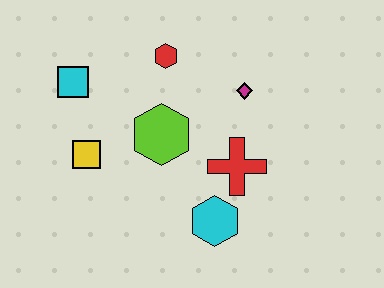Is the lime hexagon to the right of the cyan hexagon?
No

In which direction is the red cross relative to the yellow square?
The red cross is to the right of the yellow square.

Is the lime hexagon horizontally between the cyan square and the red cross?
Yes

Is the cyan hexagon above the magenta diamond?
No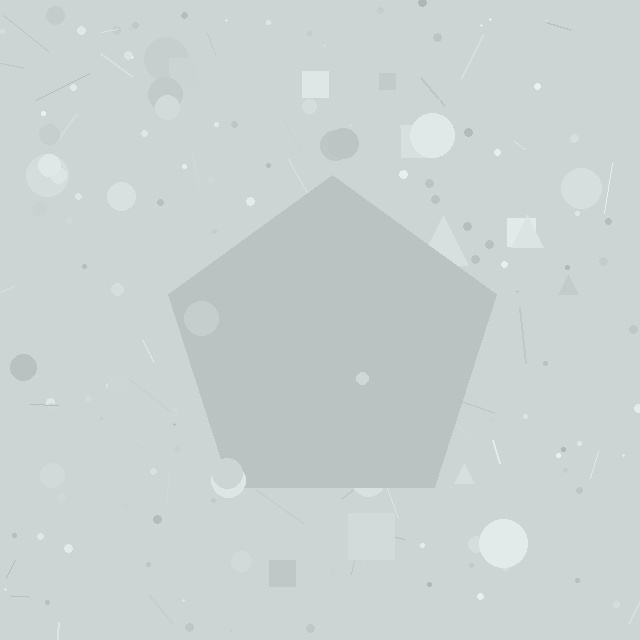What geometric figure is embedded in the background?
A pentagon is embedded in the background.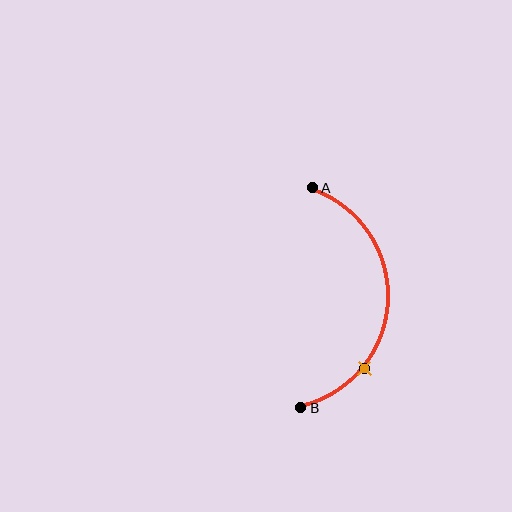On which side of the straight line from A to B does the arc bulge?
The arc bulges to the right of the straight line connecting A and B.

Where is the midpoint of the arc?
The arc midpoint is the point on the curve farthest from the straight line joining A and B. It sits to the right of that line.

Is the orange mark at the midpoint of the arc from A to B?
No. The orange mark lies on the arc but is closer to endpoint B. The arc midpoint would be at the point on the curve equidistant along the arc from both A and B.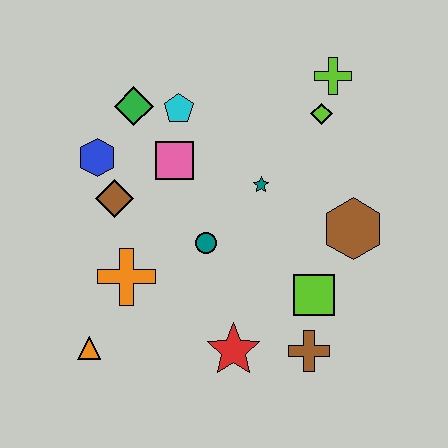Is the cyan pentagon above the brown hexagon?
Yes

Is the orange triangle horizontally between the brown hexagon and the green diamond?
No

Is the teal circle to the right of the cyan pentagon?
Yes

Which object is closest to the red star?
The brown cross is closest to the red star.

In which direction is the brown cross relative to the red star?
The brown cross is to the right of the red star.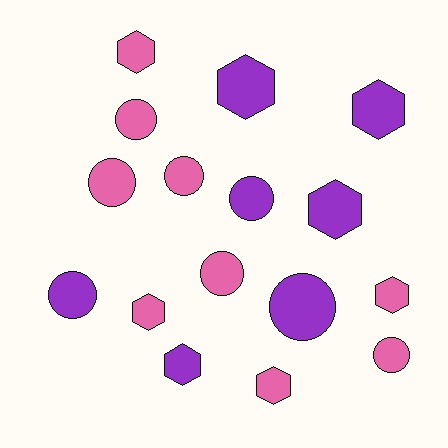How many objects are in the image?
There are 16 objects.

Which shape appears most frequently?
Circle, with 8 objects.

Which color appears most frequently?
Pink, with 9 objects.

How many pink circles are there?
There are 5 pink circles.